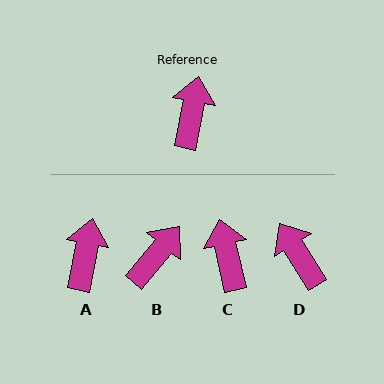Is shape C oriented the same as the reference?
No, it is off by about 24 degrees.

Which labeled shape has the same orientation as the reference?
A.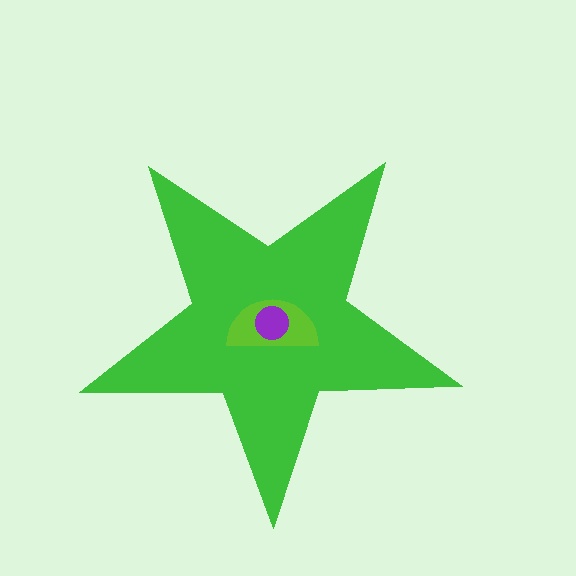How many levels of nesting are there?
3.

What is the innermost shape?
The purple circle.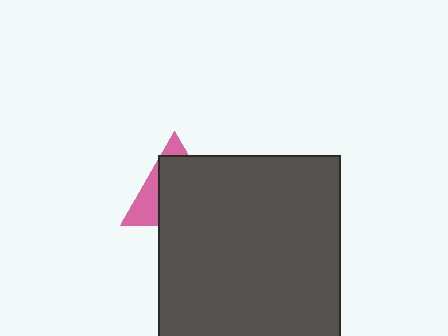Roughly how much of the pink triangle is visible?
A small part of it is visible (roughly 30%).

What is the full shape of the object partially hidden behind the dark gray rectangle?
The partially hidden object is a pink triangle.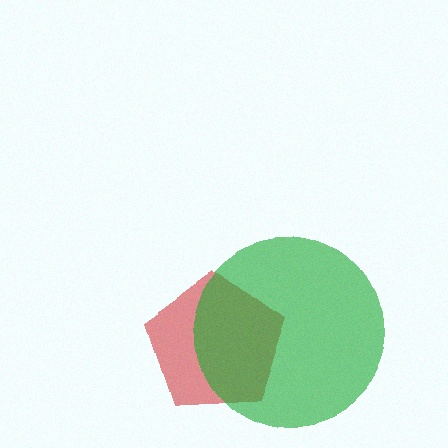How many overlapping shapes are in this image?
There are 2 overlapping shapes in the image.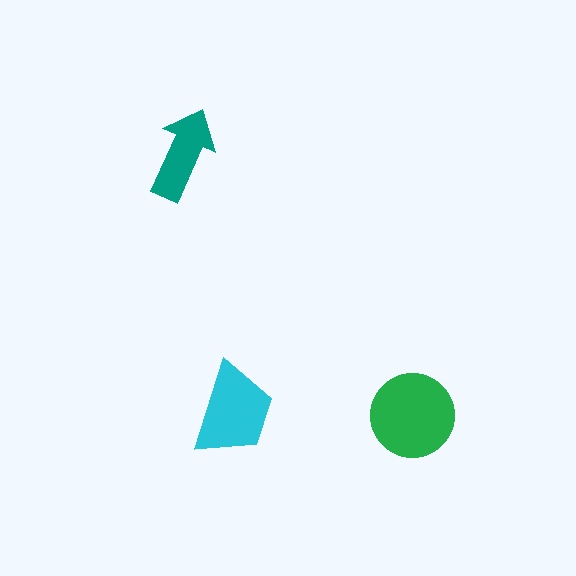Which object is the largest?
The green circle.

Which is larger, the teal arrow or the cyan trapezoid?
The cyan trapezoid.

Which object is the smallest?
The teal arrow.